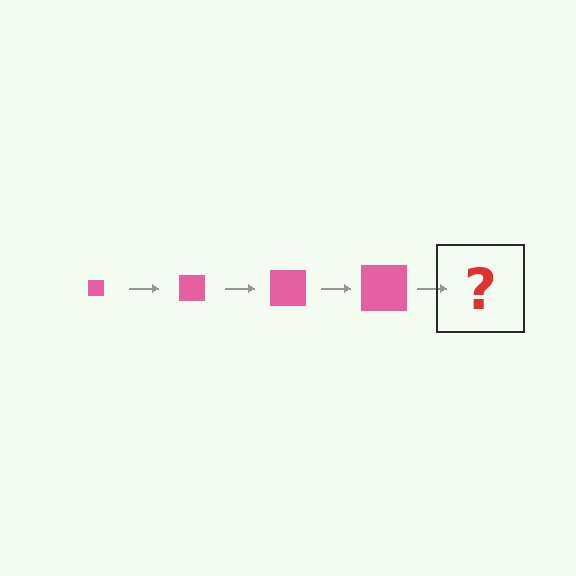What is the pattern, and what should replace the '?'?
The pattern is that the square gets progressively larger each step. The '?' should be a pink square, larger than the previous one.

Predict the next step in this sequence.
The next step is a pink square, larger than the previous one.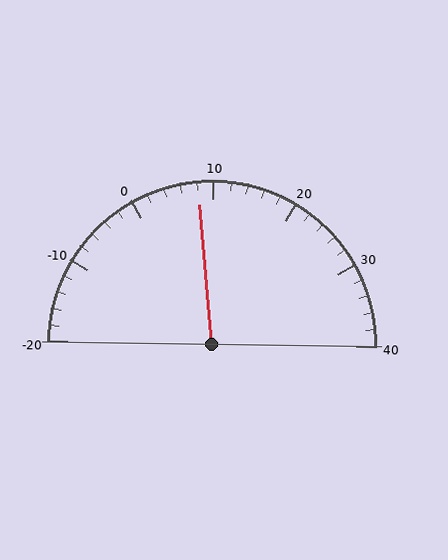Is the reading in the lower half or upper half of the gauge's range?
The reading is in the lower half of the range (-20 to 40).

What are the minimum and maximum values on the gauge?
The gauge ranges from -20 to 40.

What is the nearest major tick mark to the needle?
The nearest major tick mark is 10.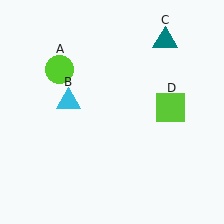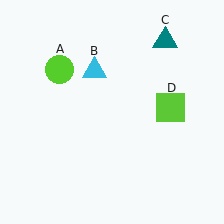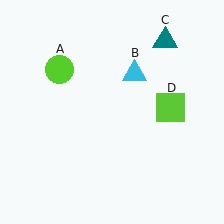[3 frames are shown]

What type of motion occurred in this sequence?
The cyan triangle (object B) rotated clockwise around the center of the scene.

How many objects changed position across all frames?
1 object changed position: cyan triangle (object B).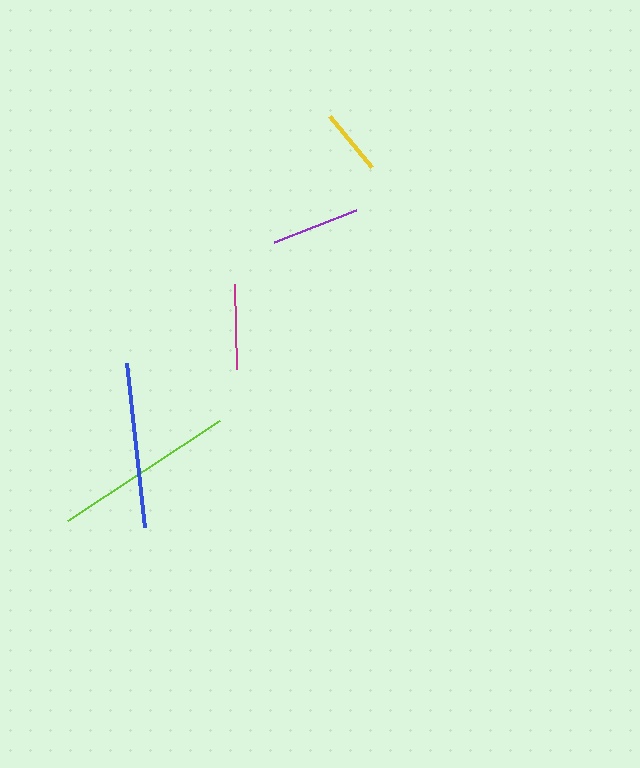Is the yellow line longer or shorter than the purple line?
The purple line is longer than the yellow line.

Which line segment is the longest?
The lime line is the longest at approximately 181 pixels.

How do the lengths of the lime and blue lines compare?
The lime and blue lines are approximately the same length.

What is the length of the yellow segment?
The yellow segment is approximately 67 pixels long.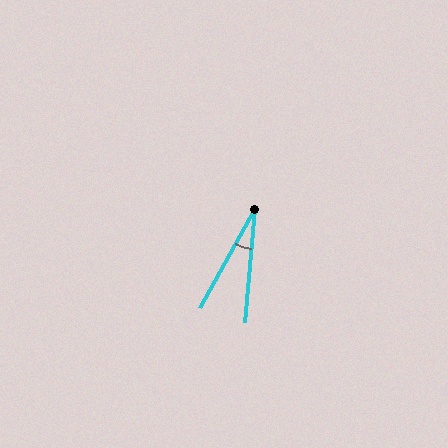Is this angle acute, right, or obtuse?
It is acute.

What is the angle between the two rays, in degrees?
Approximately 24 degrees.